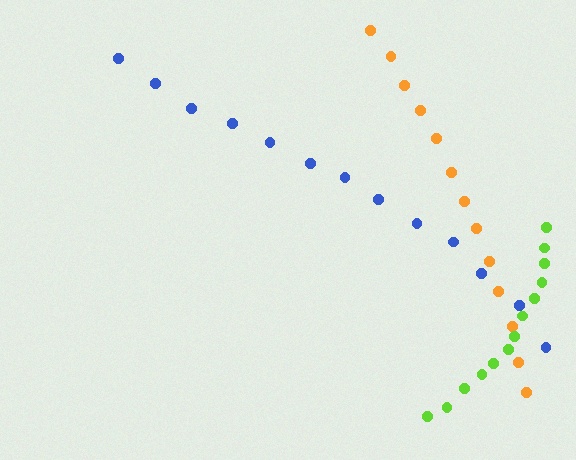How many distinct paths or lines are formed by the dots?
There are 3 distinct paths.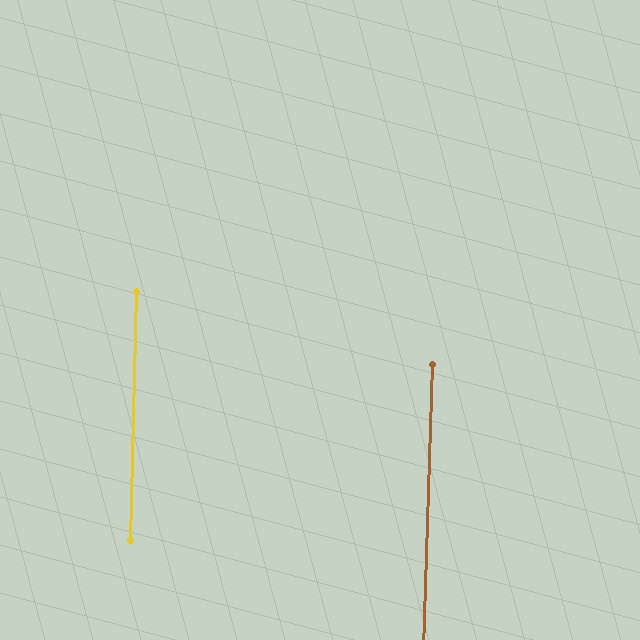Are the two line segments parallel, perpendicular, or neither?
Parallel — their directions differ by only 0.3°.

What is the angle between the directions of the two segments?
Approximately 0 degrees.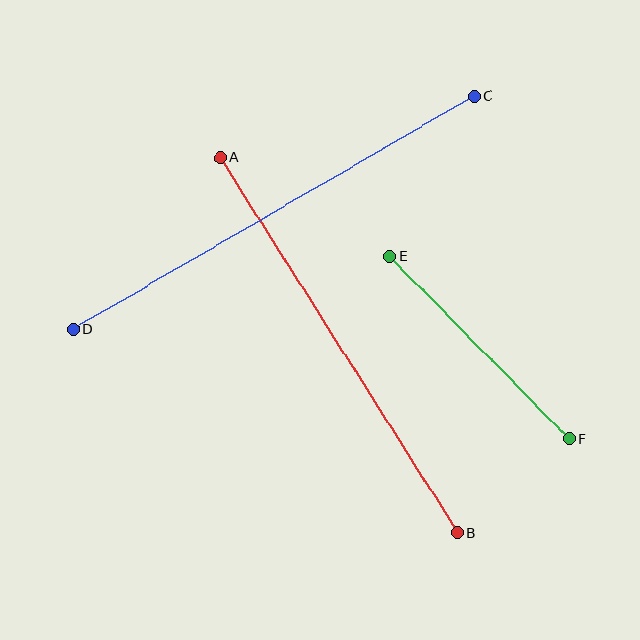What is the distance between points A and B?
The distance is approximately 444 pixels.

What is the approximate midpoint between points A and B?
The midpoint is at approximately (339, 345) pixels.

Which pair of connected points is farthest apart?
Points C and D are farthest apart.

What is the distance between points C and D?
The distance is approximately 463 pixels.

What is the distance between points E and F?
The distance is approximately 256 pixels.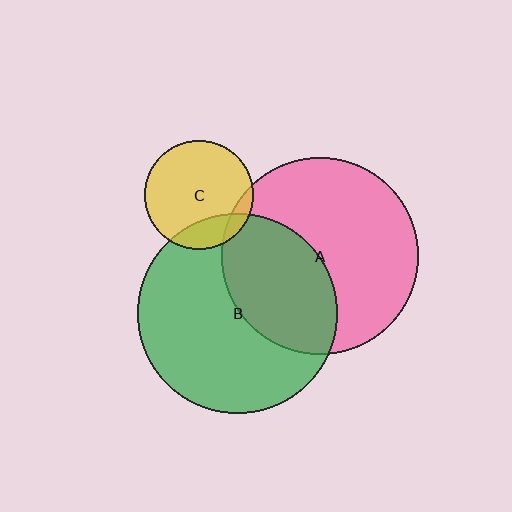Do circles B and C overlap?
Yes.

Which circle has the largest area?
Circle B (green).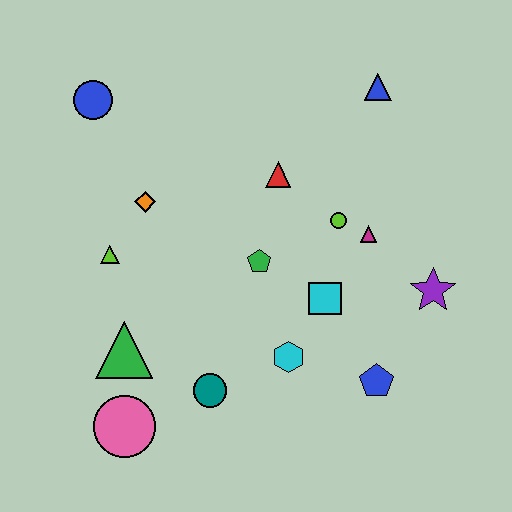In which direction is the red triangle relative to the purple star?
The red triangle is to the left of the purple star.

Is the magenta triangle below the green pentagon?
No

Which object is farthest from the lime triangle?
The purple star is farthest from the lime triangle.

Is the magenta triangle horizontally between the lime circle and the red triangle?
No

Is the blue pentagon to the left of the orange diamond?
No